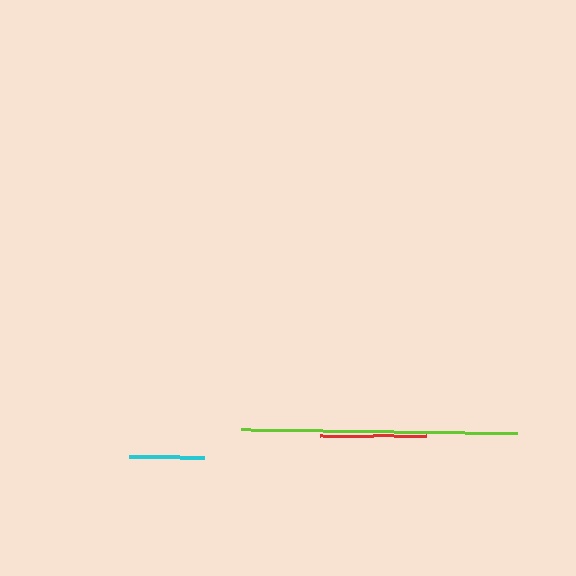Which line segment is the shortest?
The cyan line is the shortest at approximately 75 pixels.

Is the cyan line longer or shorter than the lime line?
The lime line is longer than the cyan line.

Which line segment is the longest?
The lime line is the longest at approximately 276 pixels.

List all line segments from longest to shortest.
From longest to shortest: lime, red, cyan.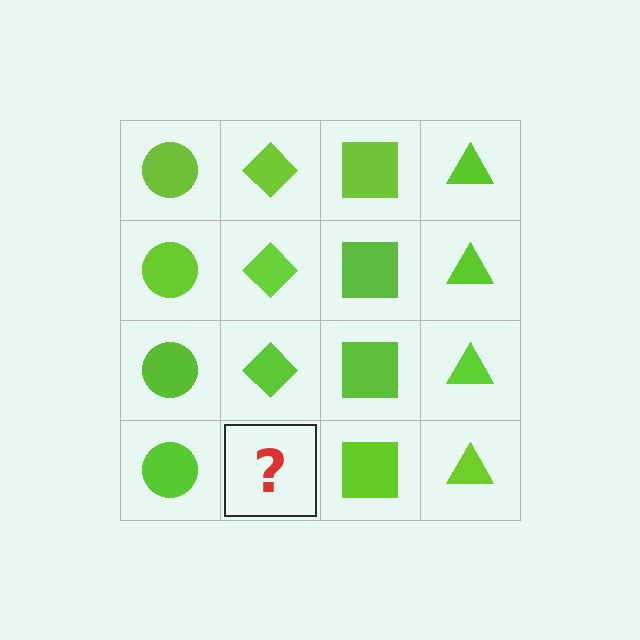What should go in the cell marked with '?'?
The missing cell should contain a lime diamond.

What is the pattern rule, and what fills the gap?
The rule is that each column has a consistent shape. The gap should be filled with a lime diamond.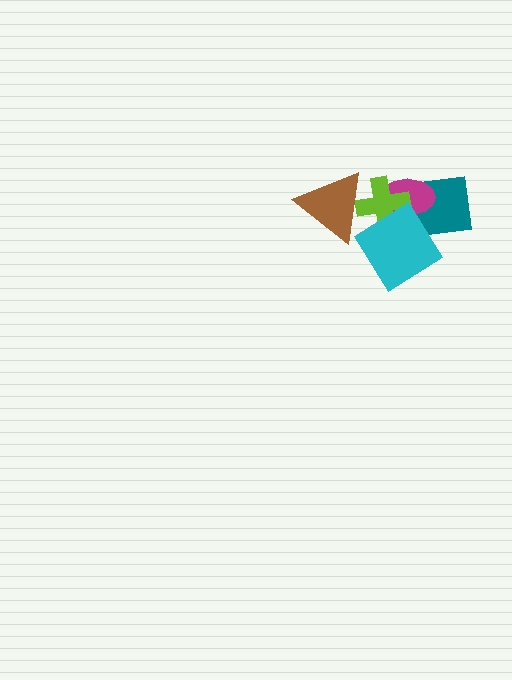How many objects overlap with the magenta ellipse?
3 objects overlap with the magenta ellipse.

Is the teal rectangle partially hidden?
Yes, it is partially covered by another shape.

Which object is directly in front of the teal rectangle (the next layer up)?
The magenta ellipse is directly in front of the teal rectangle.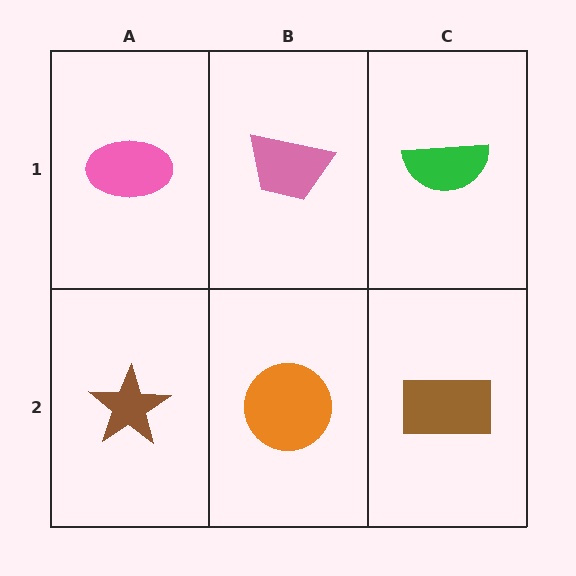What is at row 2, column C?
A brown rectangle.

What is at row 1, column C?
A green semicircle.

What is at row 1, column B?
A pink trapezoid.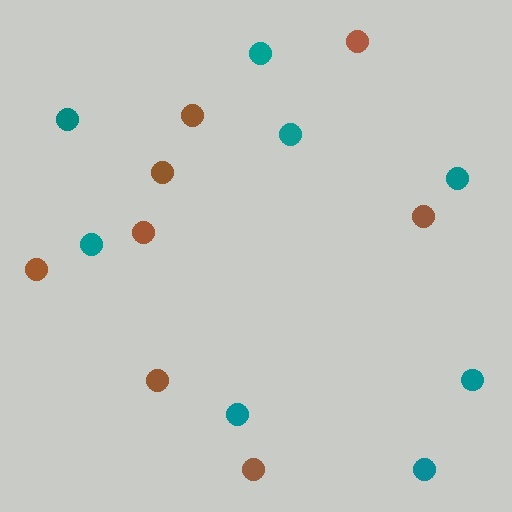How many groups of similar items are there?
There are 2 groups: one group of brown circles (8) and one group of teal circles (8).